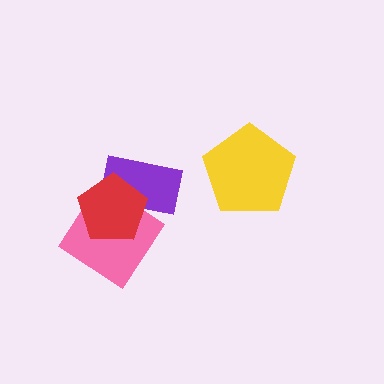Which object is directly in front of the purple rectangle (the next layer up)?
The pink diamond is directly in front of the purple rectangle.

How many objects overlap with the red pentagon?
2 objects overlap with the red pentagon.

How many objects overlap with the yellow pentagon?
0 objects overlap with the yellow pentagon.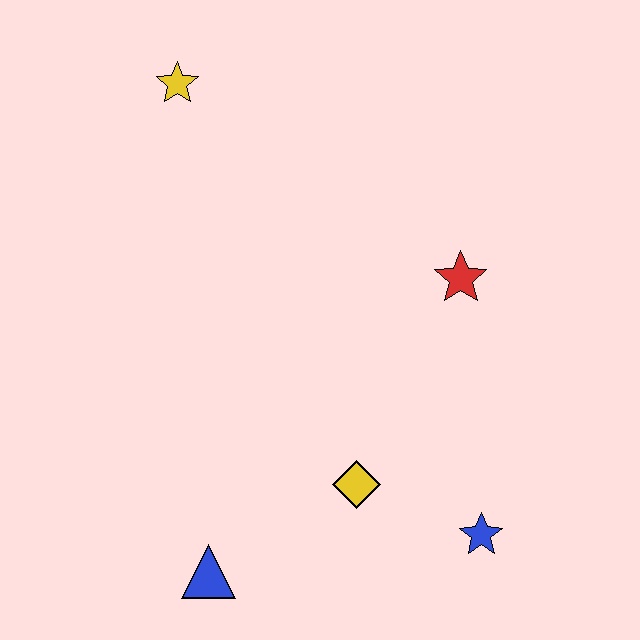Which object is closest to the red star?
The yellow diamond is closest to the red star.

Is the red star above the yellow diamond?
Yes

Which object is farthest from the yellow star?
The blue star is farthest from the yellow star.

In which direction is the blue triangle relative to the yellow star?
The blue triangle is below the yellow star.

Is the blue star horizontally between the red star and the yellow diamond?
No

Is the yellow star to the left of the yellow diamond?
Yes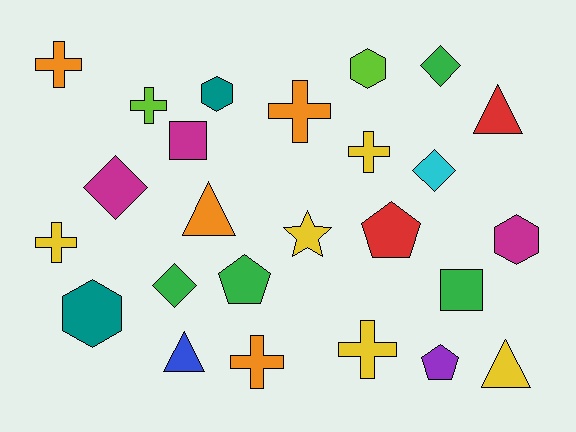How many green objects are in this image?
There are 4 green objects.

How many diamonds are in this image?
There are 4 diamonds.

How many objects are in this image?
There are 25 objects.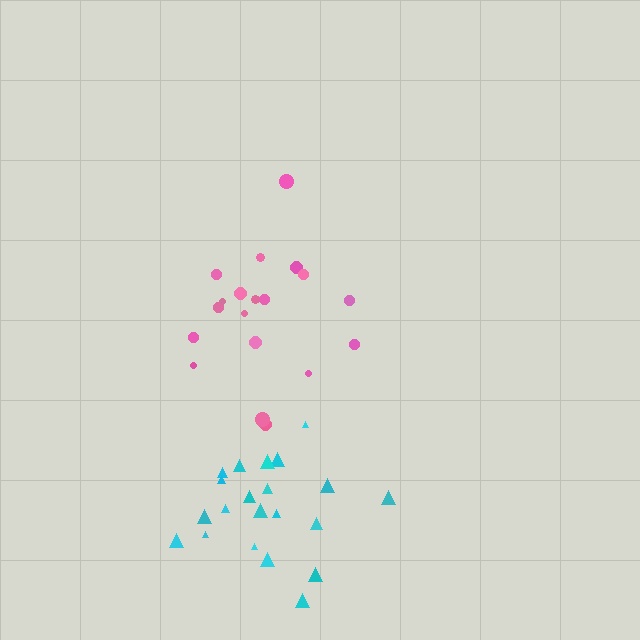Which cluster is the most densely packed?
Cyan.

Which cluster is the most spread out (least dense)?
Pink.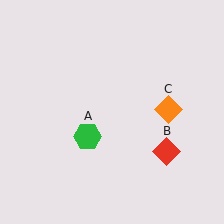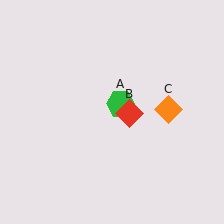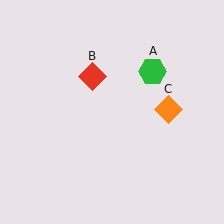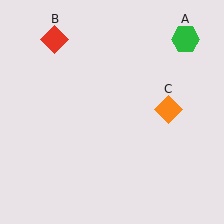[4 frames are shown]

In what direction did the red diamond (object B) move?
The red diamond (object B) moved up and to the left.